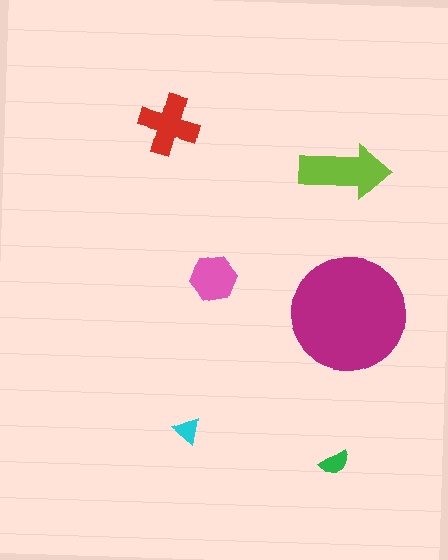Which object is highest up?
The red cross is topmost.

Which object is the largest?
The magenta circle.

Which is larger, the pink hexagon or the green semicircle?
The pink hexagon.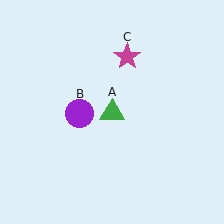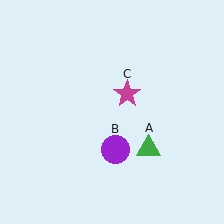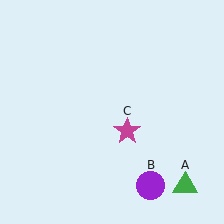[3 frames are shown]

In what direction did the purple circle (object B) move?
The purple circle (object B) moved down and to the right.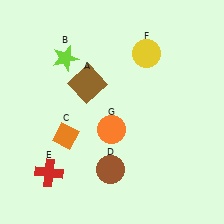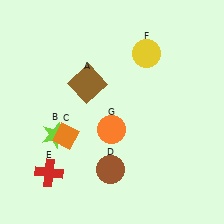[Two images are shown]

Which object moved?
The lime star (B) moved down.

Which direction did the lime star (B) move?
The lime star (B) moved down.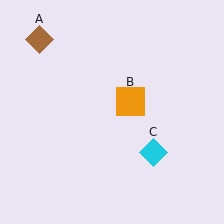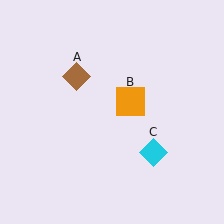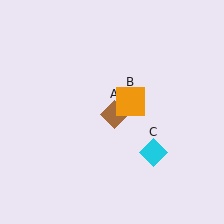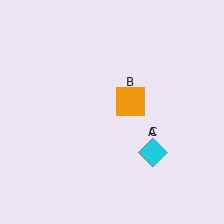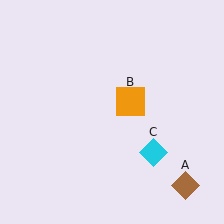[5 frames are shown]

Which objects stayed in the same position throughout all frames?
Orange square (object B) and cyan diamond (object C) remained stationary.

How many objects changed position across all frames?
1 object changed position: brown diamond (object A).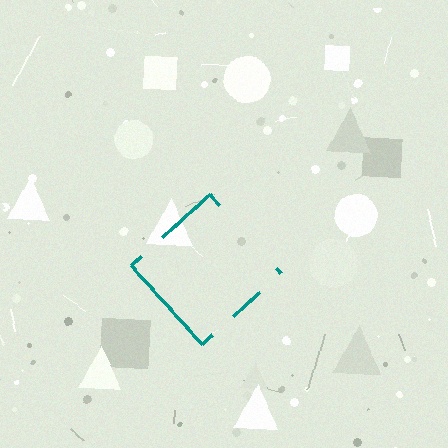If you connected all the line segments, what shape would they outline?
They would outline a diamond.